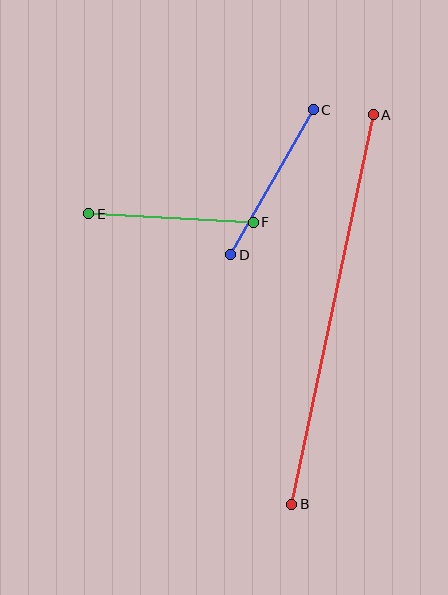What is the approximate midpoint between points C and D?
The midpoint is at approximately (272, 182) pixels.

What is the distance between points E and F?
The distance is approximately 165 pixels.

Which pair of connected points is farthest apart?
Points A and B are farthest apart.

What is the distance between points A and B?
The distance is approximately 398 pixels.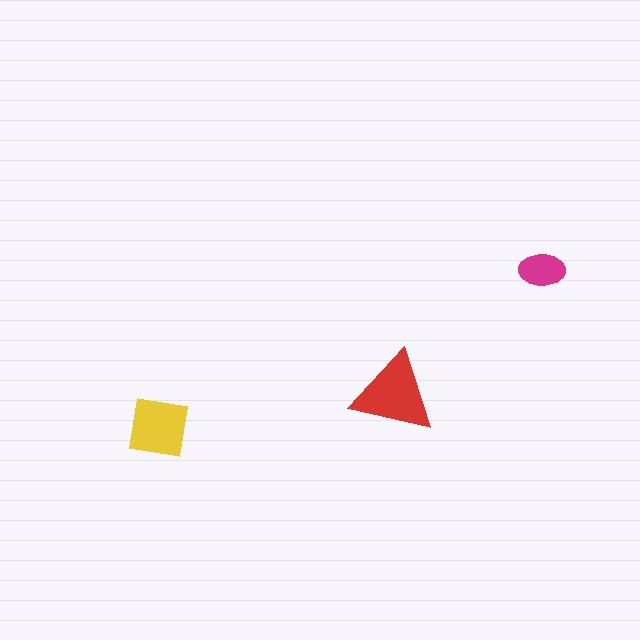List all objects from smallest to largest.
The magenta ellipse, the yellow square, the red triangle.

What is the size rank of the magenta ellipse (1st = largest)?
3rd.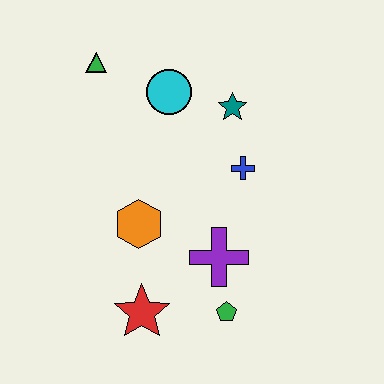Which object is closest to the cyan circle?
The teal star is closest to the cyan circle.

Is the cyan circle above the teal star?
Yes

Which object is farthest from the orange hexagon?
The green triangle is farthest from the orange hexagon.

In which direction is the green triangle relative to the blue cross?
The green triangle is to the left of the blue cross.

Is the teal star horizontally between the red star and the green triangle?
No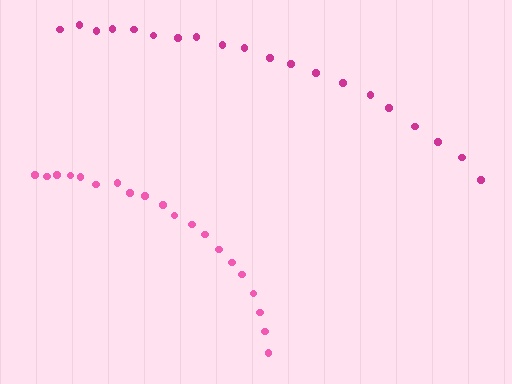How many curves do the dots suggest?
There are 2 distinct paths.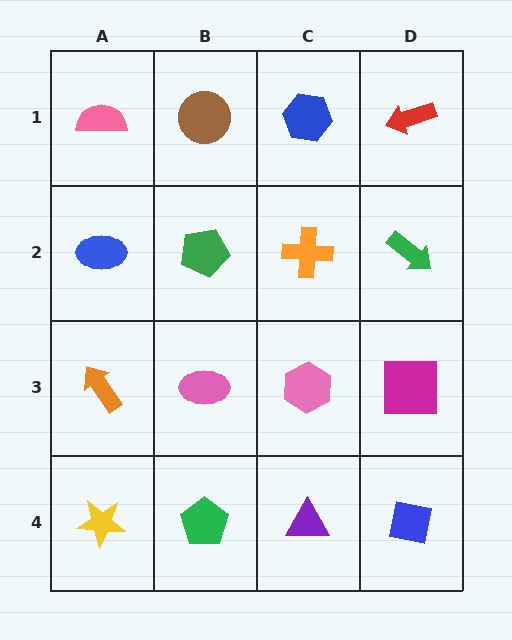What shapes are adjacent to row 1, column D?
A green arrow (row 2, column D), a blue hexagon (row 1, column C).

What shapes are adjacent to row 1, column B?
A green pentagon (row 2, column B), a pink semicircle (row 1, column A), a blue hexagon (row 1, column C).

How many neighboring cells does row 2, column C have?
4.